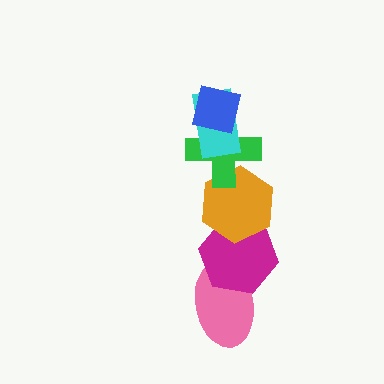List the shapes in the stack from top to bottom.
From top to bottom: the blue square, the cyan rectangle, the green cross, the orange hexagon, the magenta hexagon, the pink ellipse.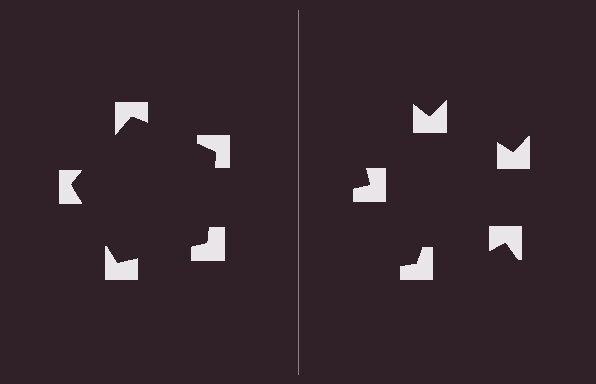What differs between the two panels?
The notched squares are positioned identically on both sides; only the wedge orientations differ. On the left they align to a pentagon; on the right they are misaligned.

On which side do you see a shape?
An illusory pentagon appears on the left side. On the right side the wedge cuts are rotated, so no coherent shape forms.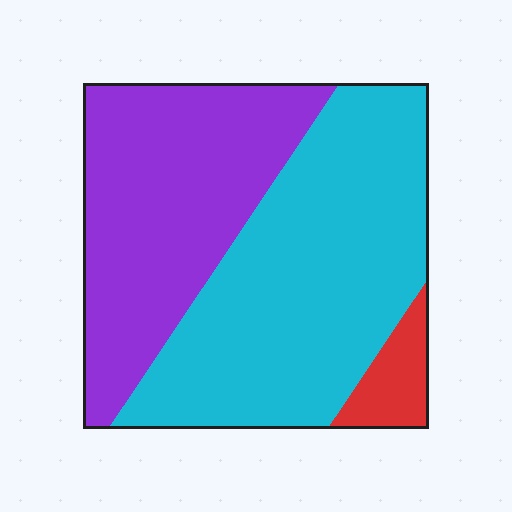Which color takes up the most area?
Cyan, at roughly 55%.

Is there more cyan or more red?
Cyan.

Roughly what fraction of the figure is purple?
Purple takes up about two fifths (2/5) of the figure.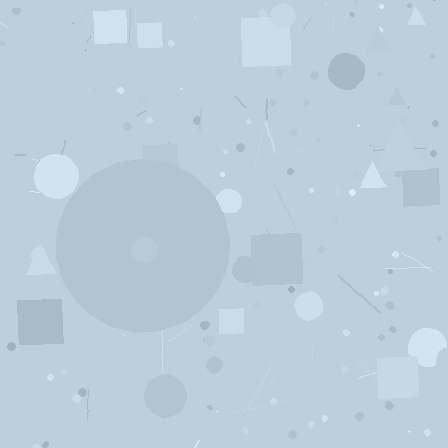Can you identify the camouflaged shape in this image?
The camouflaged shape is a circle.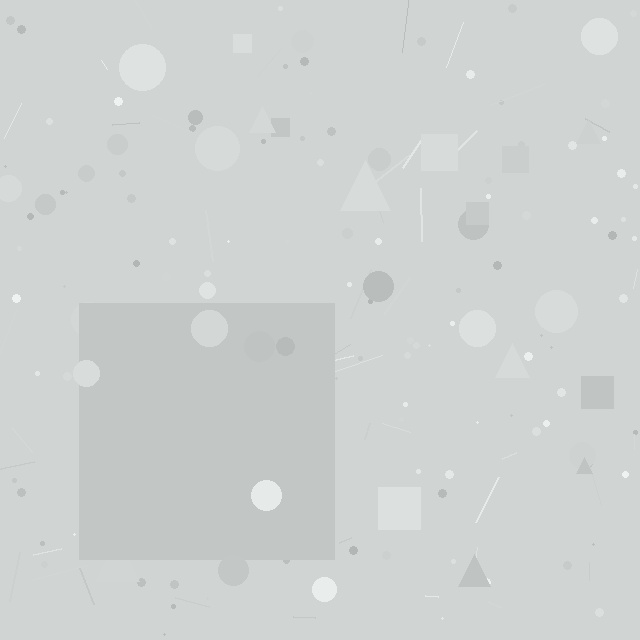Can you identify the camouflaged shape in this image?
The camouflaged shape is a square.